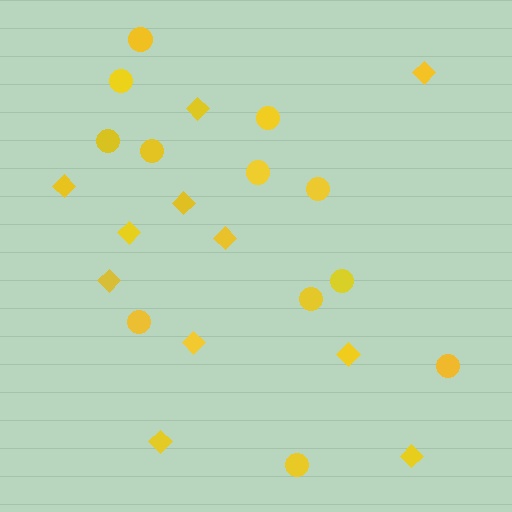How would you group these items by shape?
There are 2 groups: one group of circles (12) and one group of diamonds (11).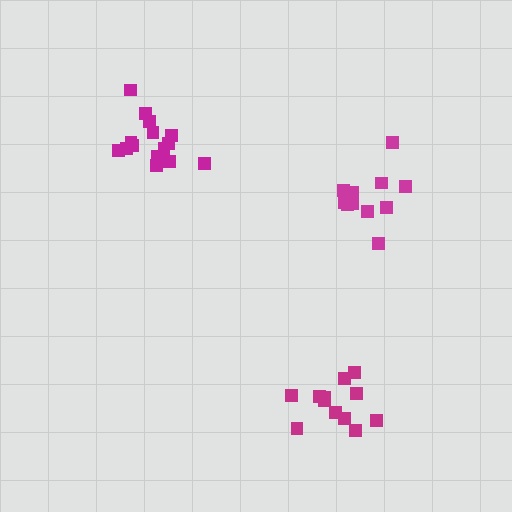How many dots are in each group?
Group 1: 12 dots, Group 2: 15 dots, Group 3: 12 dots (39 total).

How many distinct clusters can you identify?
There are 3 distinct clusters.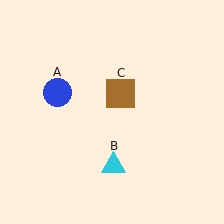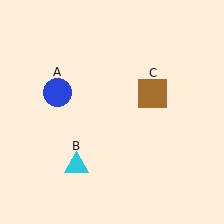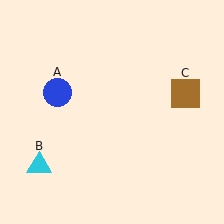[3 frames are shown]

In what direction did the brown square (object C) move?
The brown square (object C) moved right.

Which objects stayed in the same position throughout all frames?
Blue circle (object A) remained stationary.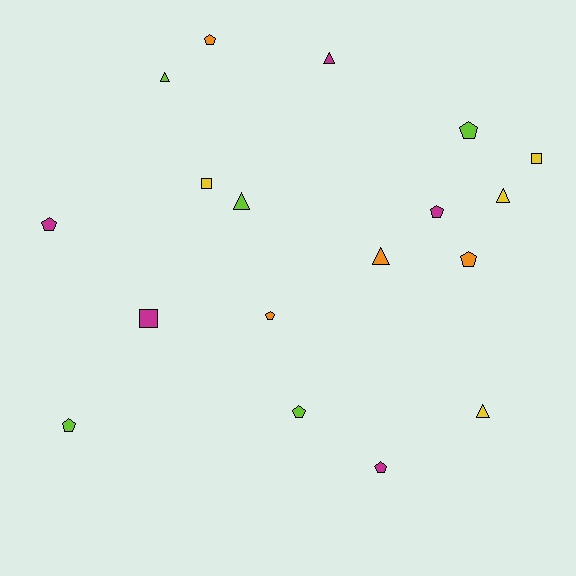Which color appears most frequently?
Magenta, with 5 objects.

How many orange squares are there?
There are no orange squares.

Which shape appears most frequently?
Pentagon, with 9 objects.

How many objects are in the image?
There are 18 objects.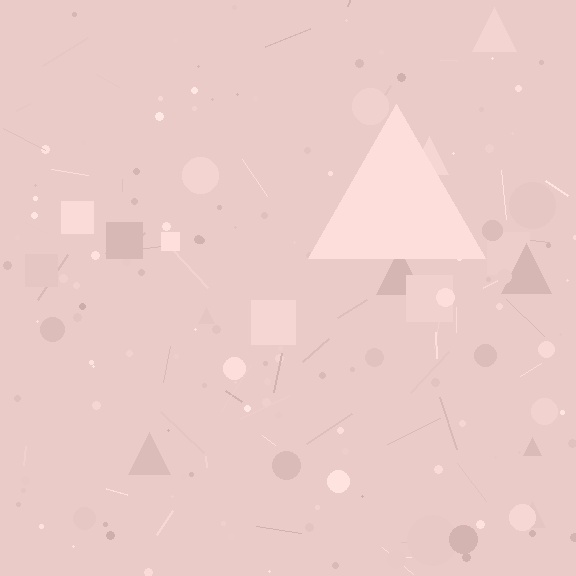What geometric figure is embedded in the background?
A triangle is embedded in the background.